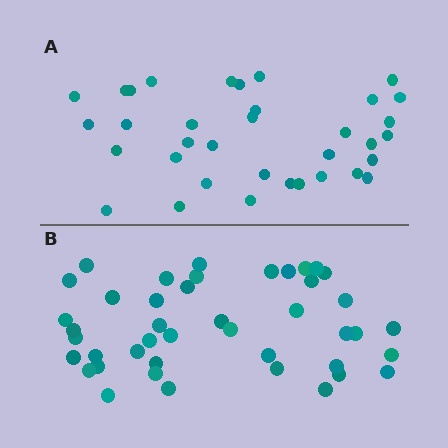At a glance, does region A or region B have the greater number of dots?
Region B (the bottom region) has more dots.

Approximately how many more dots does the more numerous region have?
Region B has roughly 8 or so more dots than region A.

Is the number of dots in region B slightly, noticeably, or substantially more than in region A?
Region B has only slightly more — the two regions are fairly close. The ratio is roughly 1.2 to 1.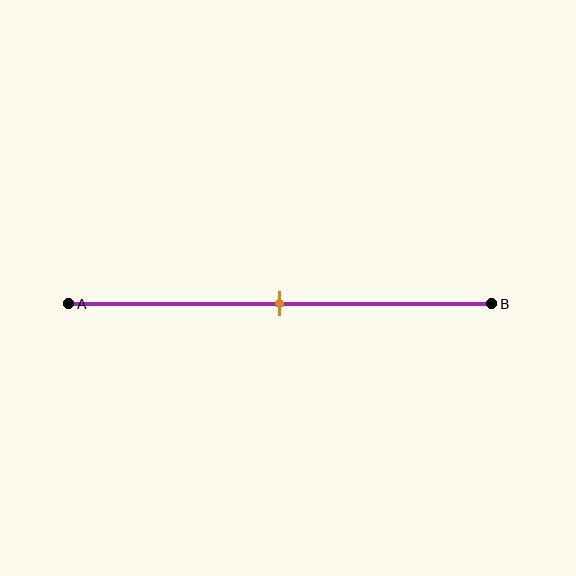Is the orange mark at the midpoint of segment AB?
Yes, the mark is approximately at the midpoint.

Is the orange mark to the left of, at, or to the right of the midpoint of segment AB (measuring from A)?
The orange mark is approximately at the midpoint of segment AB.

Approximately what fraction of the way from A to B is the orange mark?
The orange mark is approximately 50% of the way from A to B.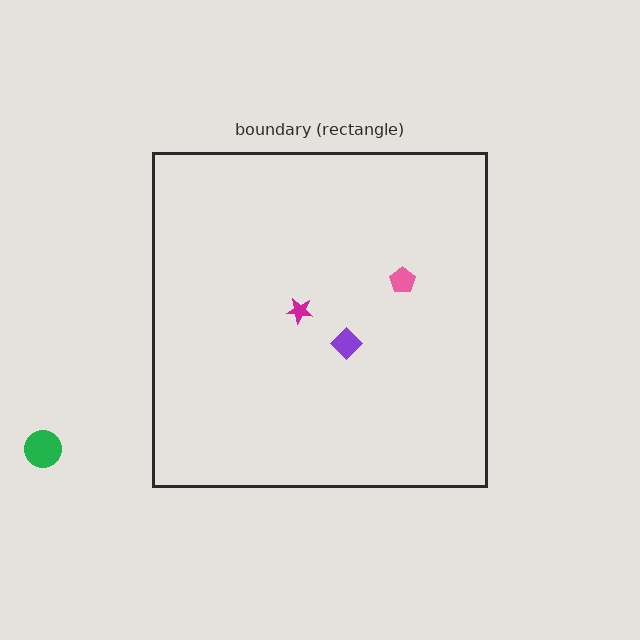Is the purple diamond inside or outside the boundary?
Inside.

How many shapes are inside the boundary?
3 inside, 1 outside.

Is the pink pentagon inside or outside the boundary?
Inside.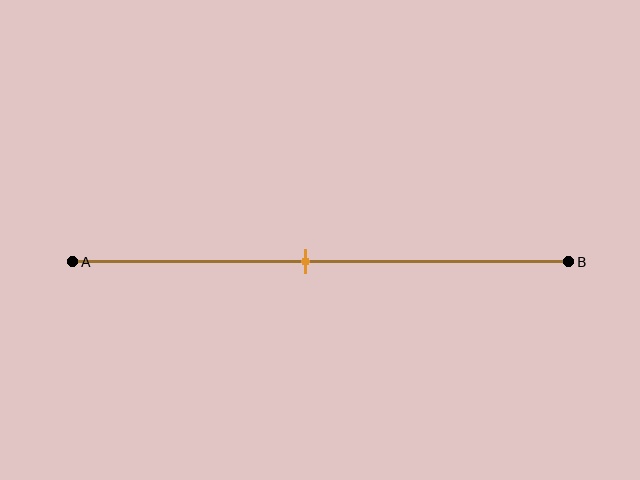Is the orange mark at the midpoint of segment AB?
No, the mark is at about 45% from A, not at the 50% midpoint.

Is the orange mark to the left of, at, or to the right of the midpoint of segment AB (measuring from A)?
The orange mark is to the left of the midpoint of segment AB.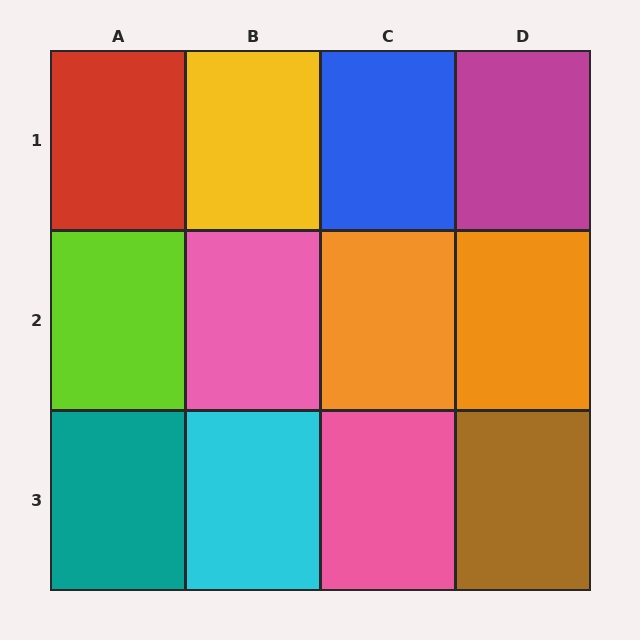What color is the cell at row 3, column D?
Brown.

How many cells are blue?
1 cell is blue.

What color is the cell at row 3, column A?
Teal.